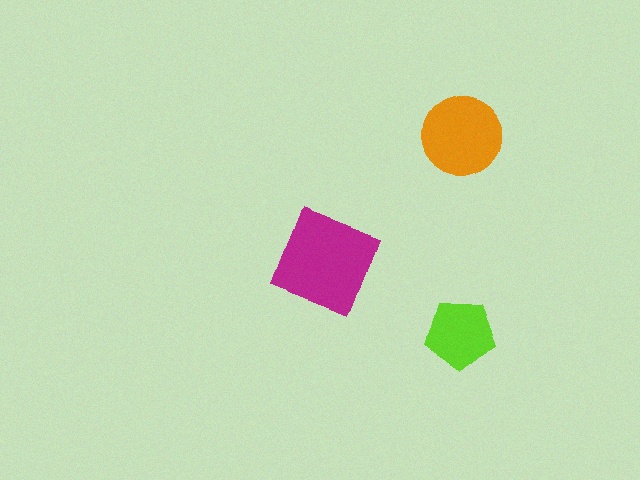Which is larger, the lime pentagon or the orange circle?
The orange circle.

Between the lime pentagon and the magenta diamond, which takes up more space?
The magenta diamond.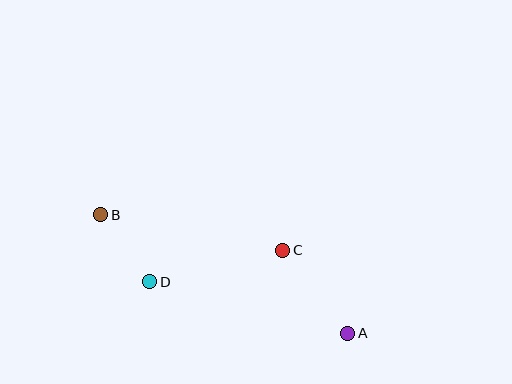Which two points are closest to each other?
Points B and D are closest to each other.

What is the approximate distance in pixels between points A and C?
The distance between A and C is approximately 106 pixels.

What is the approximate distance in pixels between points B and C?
The distance between B and C is approximately 185 pixels.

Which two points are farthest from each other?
Points A and B are farthest from each other.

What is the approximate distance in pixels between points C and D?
The distance between C and D is approximately 136 pixels.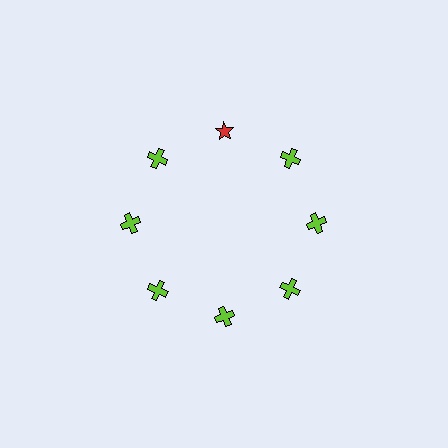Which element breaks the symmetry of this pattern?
The red star at roughly the 12 o'clock position breaks the symmetry. All other shapes are lime crosses.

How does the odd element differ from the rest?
It differs in both color (red instead of lime) and shape (star instead of cross).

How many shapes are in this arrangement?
There are 8 shapes arranged in a ring pattern.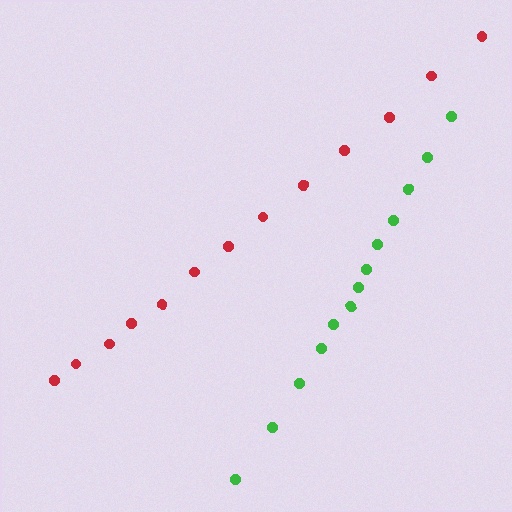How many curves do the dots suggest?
There are 2 distinct paths.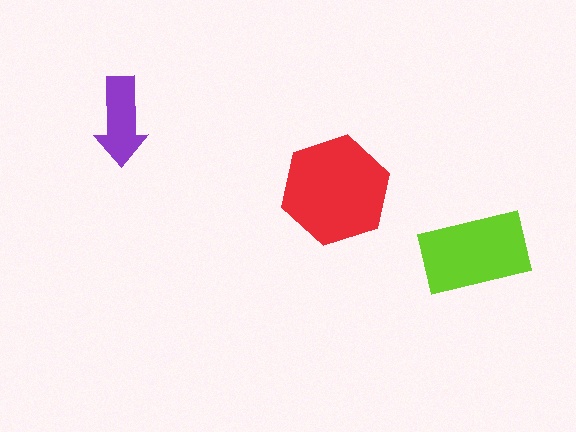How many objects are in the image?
There are 3 objects in the image.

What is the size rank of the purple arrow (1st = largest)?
3rd.